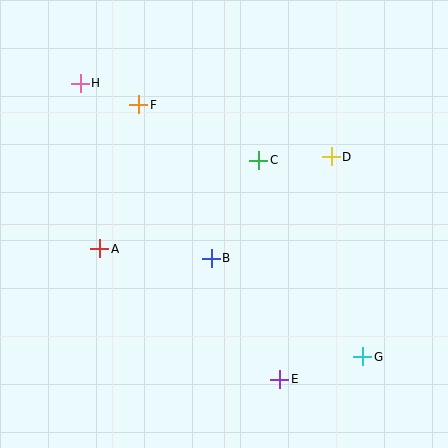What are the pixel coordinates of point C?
Point C is at (259, 160).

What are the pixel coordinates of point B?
Point B is at (211, 258).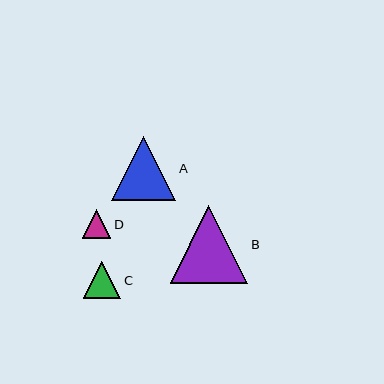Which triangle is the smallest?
Triangle D is the smallest with a size of approximately 28 pixels.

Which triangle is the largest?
Triangle B is the largest with a size of approximately 77 pixels.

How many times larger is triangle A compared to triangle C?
Triangle A is approximately 1.7 times the size of triangle C.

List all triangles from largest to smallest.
From largest to smallest: B, A, C, D.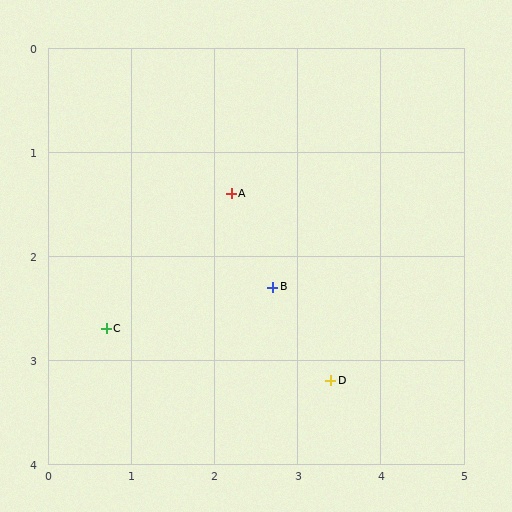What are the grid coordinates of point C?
Point C is at approximately (0.7, 2.7).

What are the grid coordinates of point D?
Point D is at approximately (3.4, 3.2).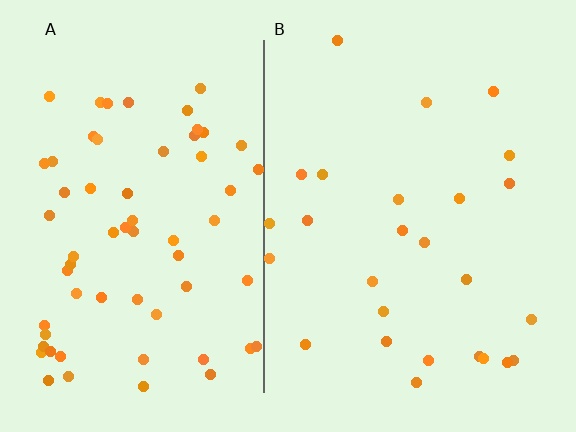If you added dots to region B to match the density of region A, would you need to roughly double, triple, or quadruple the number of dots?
Approximately double.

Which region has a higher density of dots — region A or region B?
A (the left).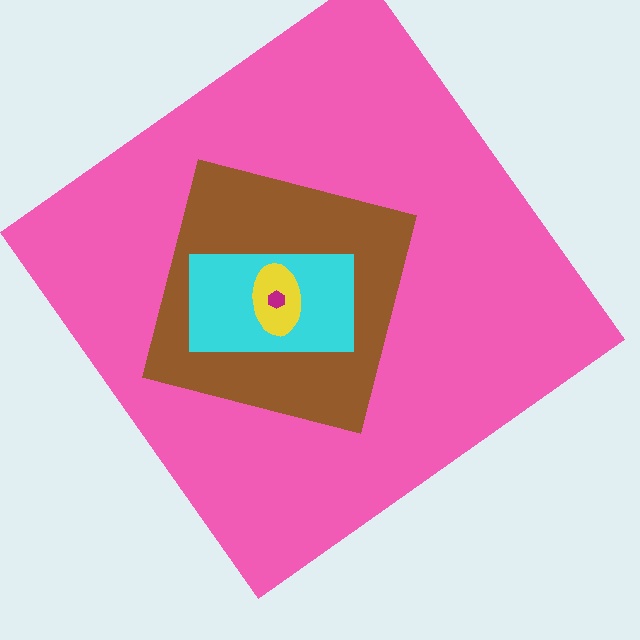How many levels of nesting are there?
5.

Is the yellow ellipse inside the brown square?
Yes.